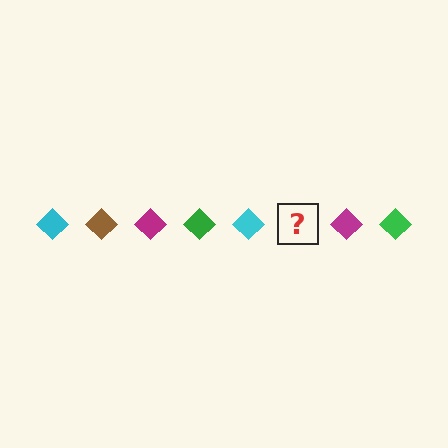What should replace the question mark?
The question mark should be replaced with a brown diamond.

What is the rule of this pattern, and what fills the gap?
The rule is that the pattern cycles through cyan, brown, magenta, green diamonds. The gap should be filled with a brown diamond.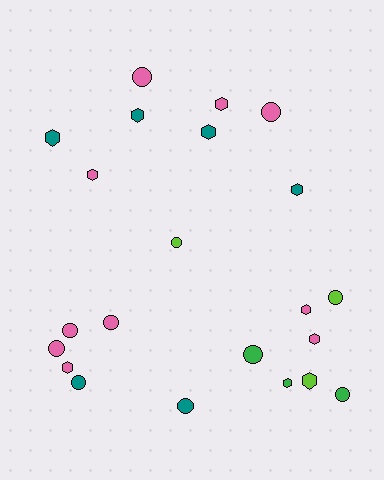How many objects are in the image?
There are 22 objects.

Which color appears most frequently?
Pink, with 10 objects.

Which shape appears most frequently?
Hexagon, with 11 objects.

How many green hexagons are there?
There is 1 green hexagon.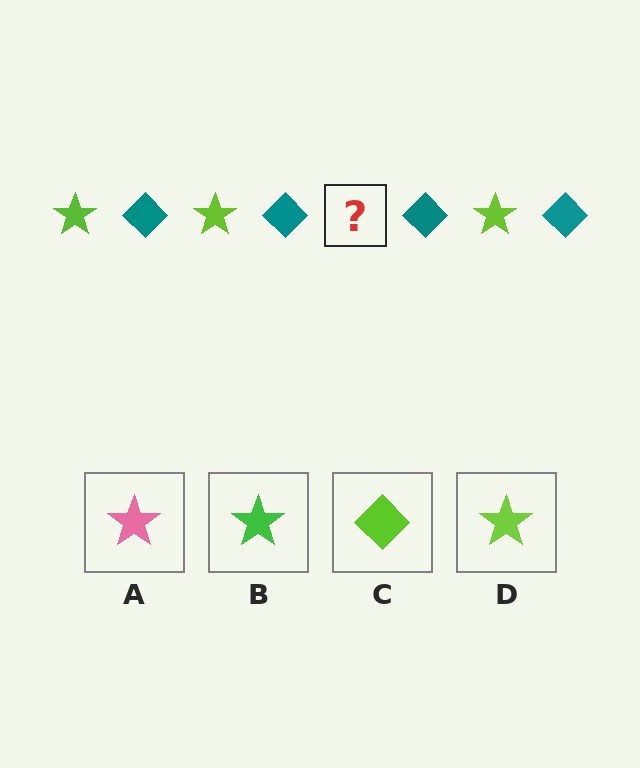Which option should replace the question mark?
Option D.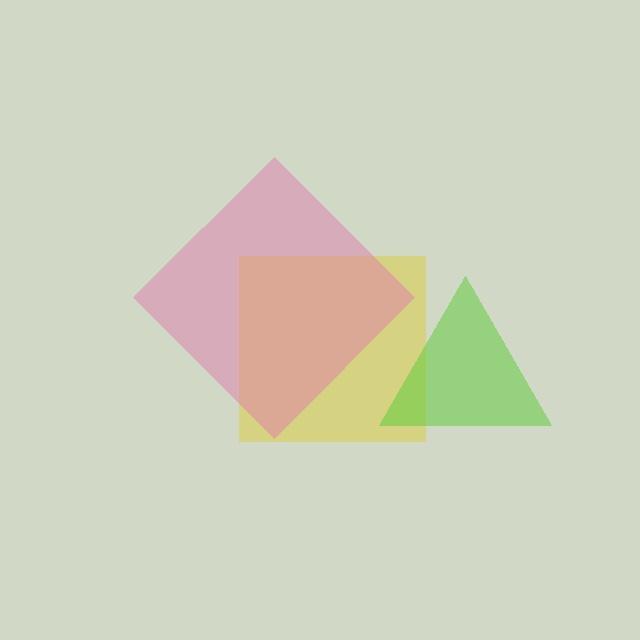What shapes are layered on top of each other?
The layered shapes are: a yellow square, a lime triangle, a pink diamond.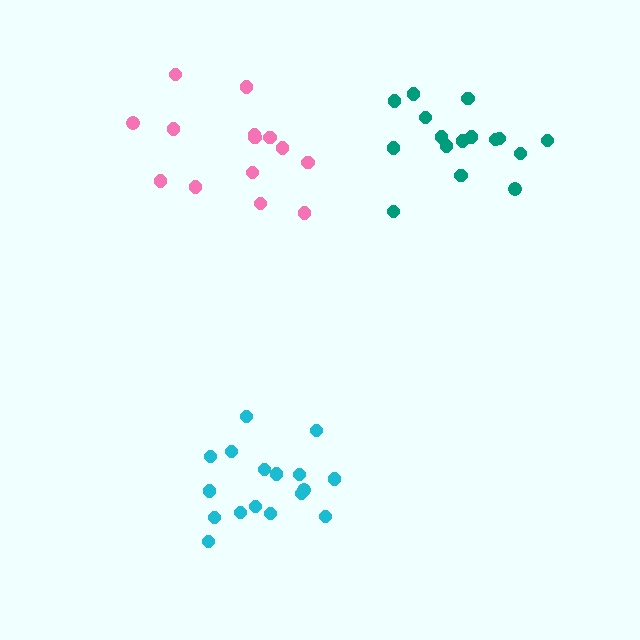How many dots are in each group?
Group 1: 17 dots, Group 2: 16 dots, Group 3: 14 dots (47 total).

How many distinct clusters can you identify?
There are 3 distinct clusters.